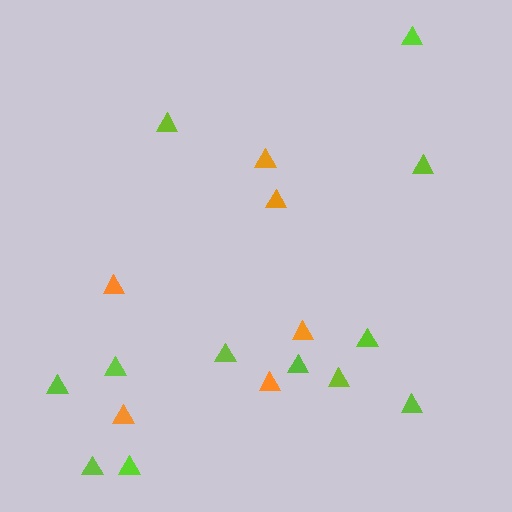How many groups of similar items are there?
There are 2 groups: one group of orange triangles (6) and one group of lime triangles (12).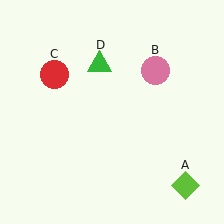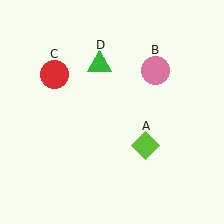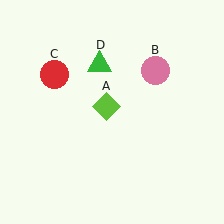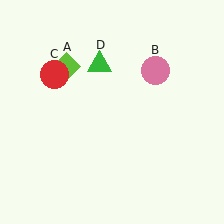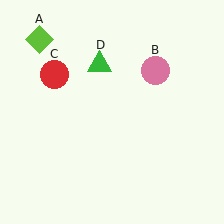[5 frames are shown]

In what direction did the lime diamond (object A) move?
The lime diamond (object A) moved up and to the left.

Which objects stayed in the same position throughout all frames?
Pink circle (object B) and red circle (object C) and green triangle (object D) remained stationary.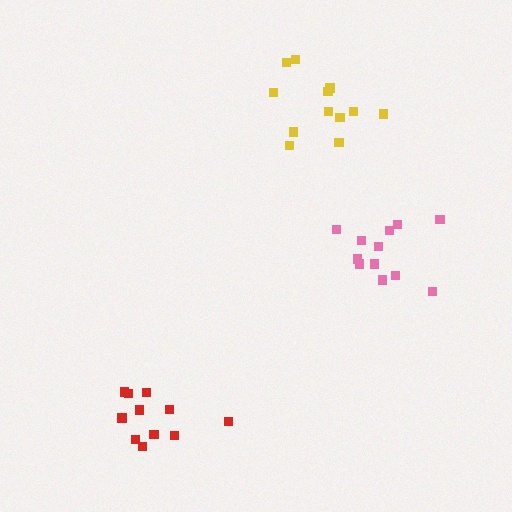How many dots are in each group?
Group 1: 12 dots, Group 2: 12 dots, Group 3: 11 dots (35 total).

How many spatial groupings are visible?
There are 3 spatial groupings.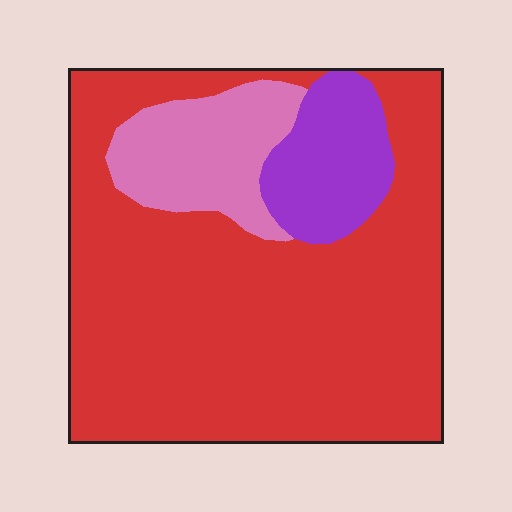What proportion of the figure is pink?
Pink covers 14% of the figure.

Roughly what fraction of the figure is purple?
Purple takes up less than a sixth of the figure.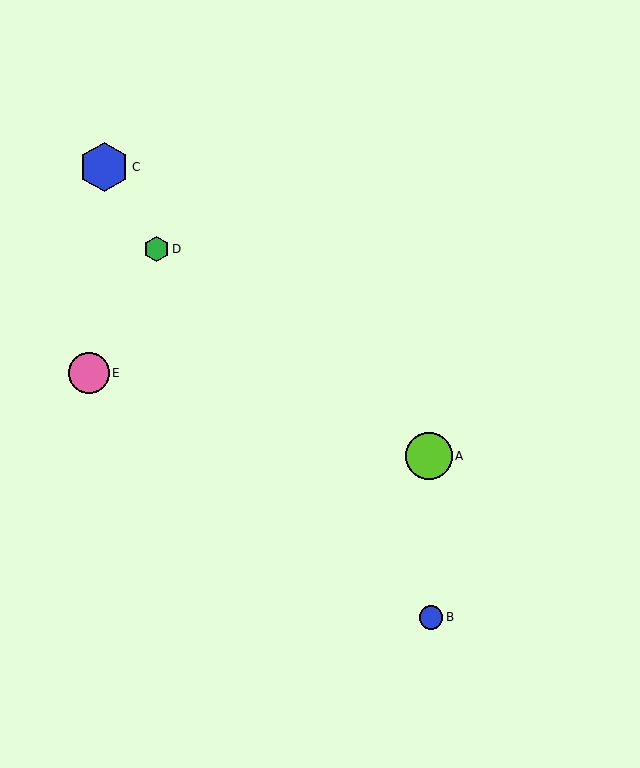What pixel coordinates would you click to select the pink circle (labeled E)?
Click at (89, 373) to select the pink circle E.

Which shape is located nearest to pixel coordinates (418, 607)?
The blue circle (labeled B) at (431, 617) is nearest to that location.